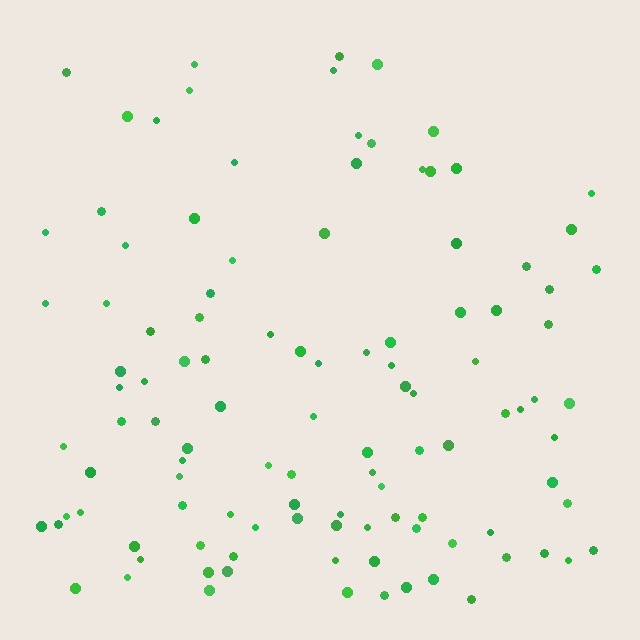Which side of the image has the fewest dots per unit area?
The top.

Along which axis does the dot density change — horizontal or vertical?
Vertical.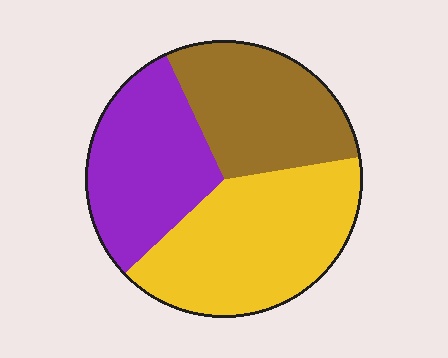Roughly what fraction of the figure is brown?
Brown takes up about one third (1/3) of the figure.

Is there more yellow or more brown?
Yellow.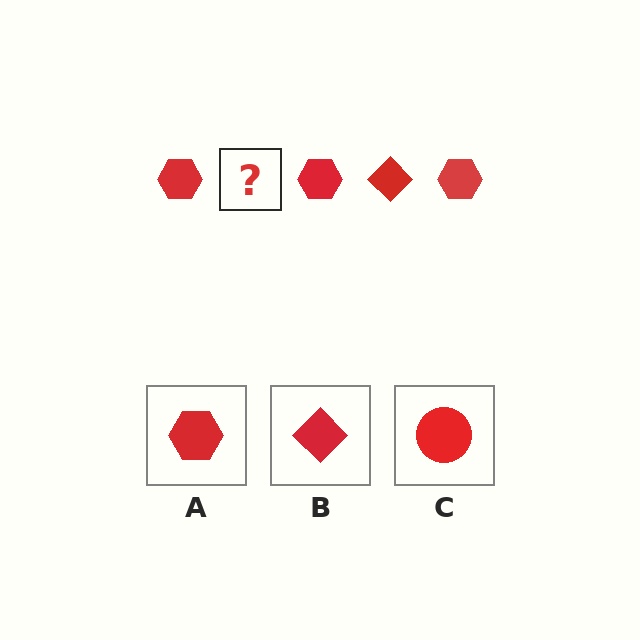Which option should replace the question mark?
Option B.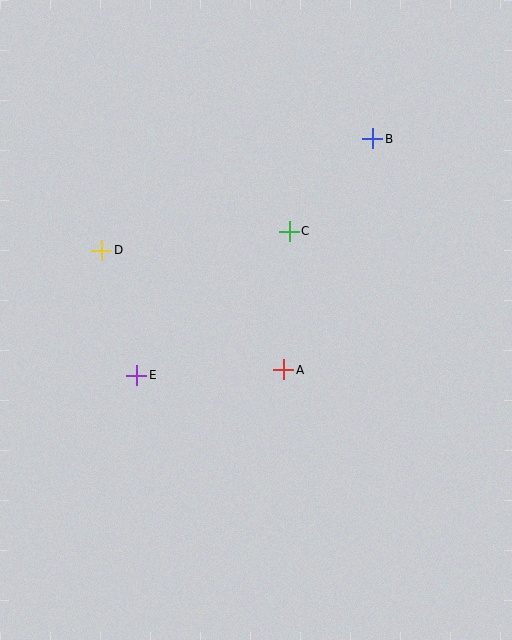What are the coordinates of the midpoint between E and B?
The midpoint between E and B is at (255, 257).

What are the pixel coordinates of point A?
Point A is at (284, 370).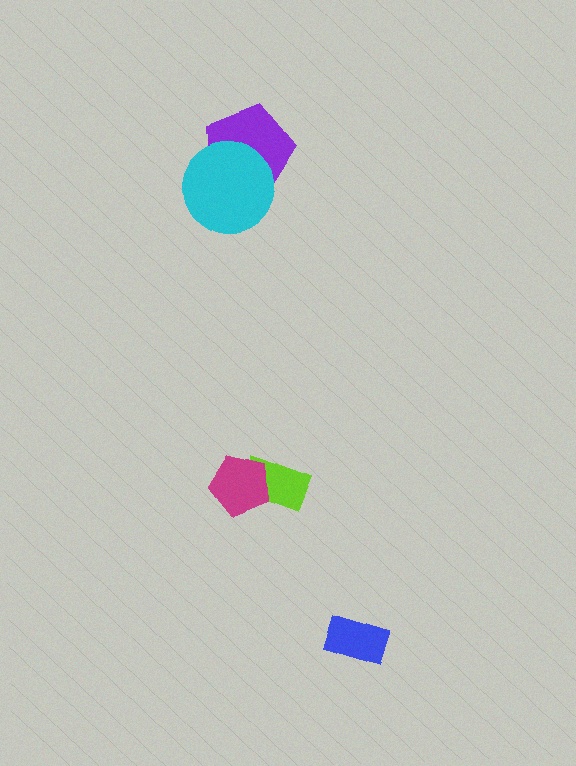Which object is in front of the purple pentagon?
The cyan circle is in front of the purple pentagon.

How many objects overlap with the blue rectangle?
0 objects overlap with the blue rectangle.